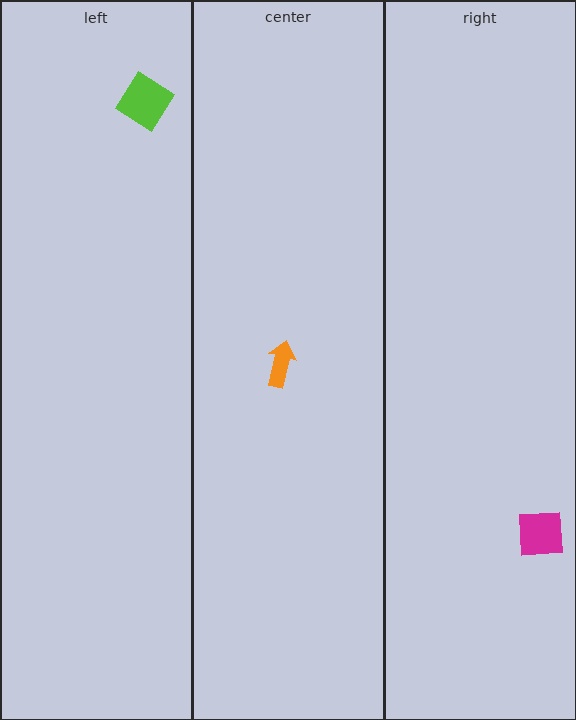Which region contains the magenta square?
The right region.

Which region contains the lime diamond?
The left region.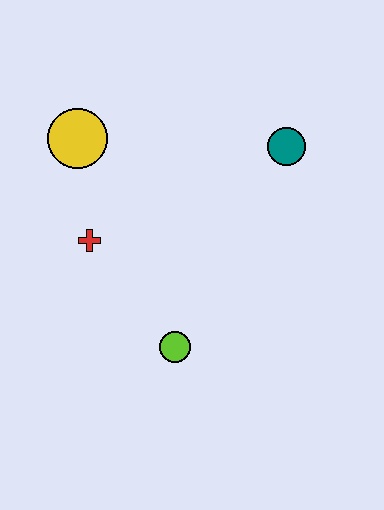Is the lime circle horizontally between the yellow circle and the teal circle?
Yes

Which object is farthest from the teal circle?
The lime circle is farthest from the teal circle.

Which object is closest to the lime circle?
The red cross is closest to the lime circle.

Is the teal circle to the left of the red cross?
No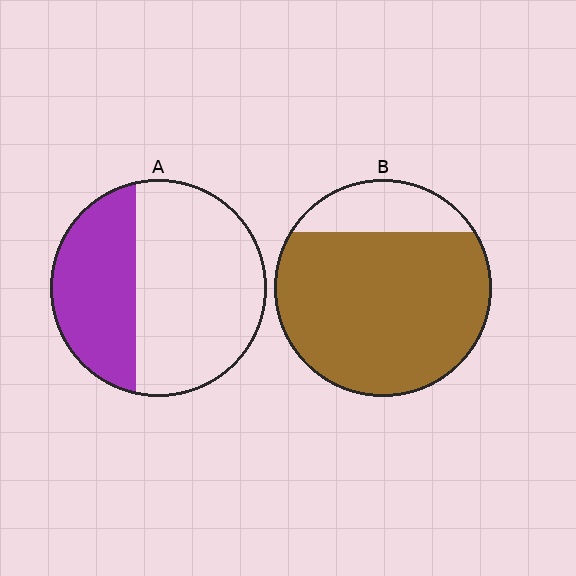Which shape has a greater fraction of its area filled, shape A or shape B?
Shape B.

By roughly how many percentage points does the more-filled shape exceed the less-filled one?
By roughly 45 percentage points (B over A).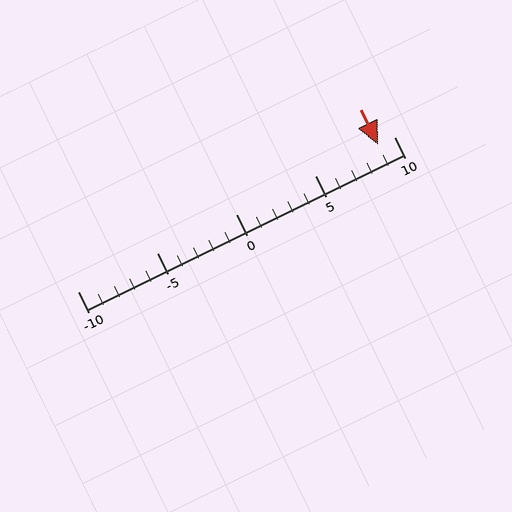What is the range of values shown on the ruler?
The ruler shows values from -10 to 10.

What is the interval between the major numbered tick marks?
The major tick marks are spaced 5 units apart.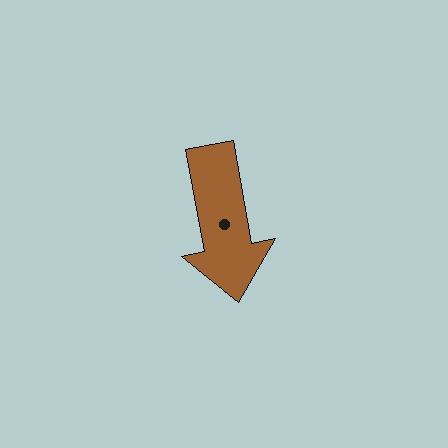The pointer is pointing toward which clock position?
Roughly 6 o'clock.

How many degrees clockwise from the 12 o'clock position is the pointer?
Approximately 170 degrees.